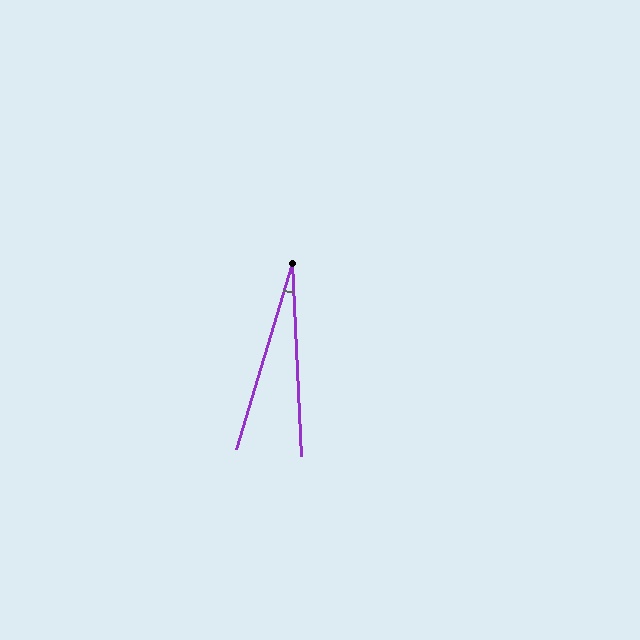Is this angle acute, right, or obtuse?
It is acute.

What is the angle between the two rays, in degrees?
Approximately 19 degrees.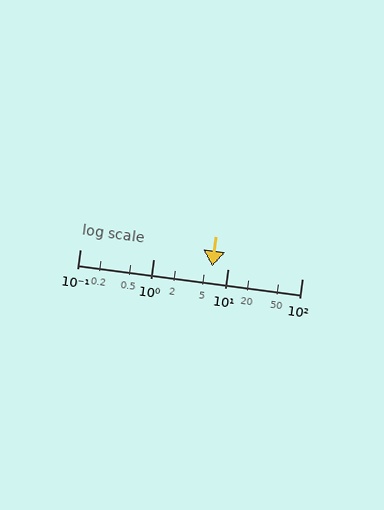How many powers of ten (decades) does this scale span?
The scale spans 3 decades, from 0.1 to 100.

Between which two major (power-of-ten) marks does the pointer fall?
The pointer is between 1 and 10.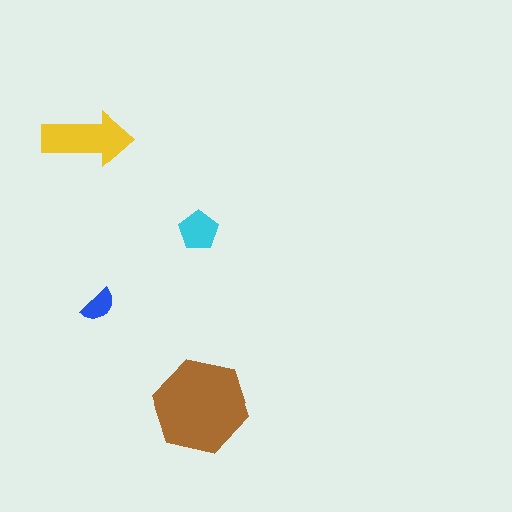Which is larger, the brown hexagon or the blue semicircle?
The brown hexagon.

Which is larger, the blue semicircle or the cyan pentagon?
The cyan pentagon.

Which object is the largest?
The brown hexagon.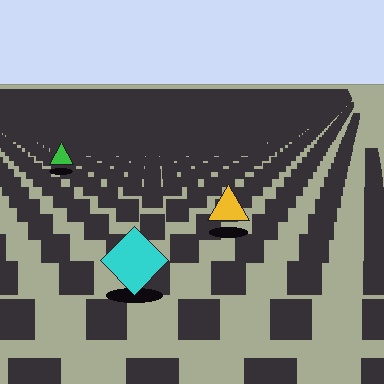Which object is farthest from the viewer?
The green triangle is farthest from the viewer. It appears smaller and the ground texture around it is denser.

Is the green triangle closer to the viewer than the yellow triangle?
No. The yellow triangle is closer — you can tell from the texture gradient: the ground texture is coarser near it.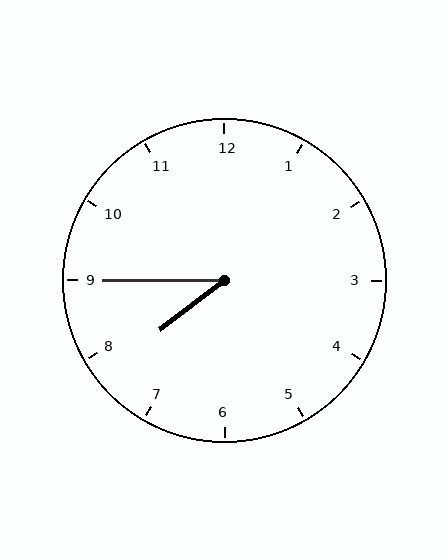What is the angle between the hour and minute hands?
Approximately 38 degrees.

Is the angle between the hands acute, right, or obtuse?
It is acute.